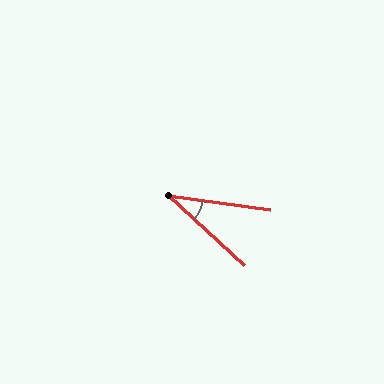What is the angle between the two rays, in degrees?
Approximately 35 degrees.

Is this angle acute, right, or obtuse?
It is acute.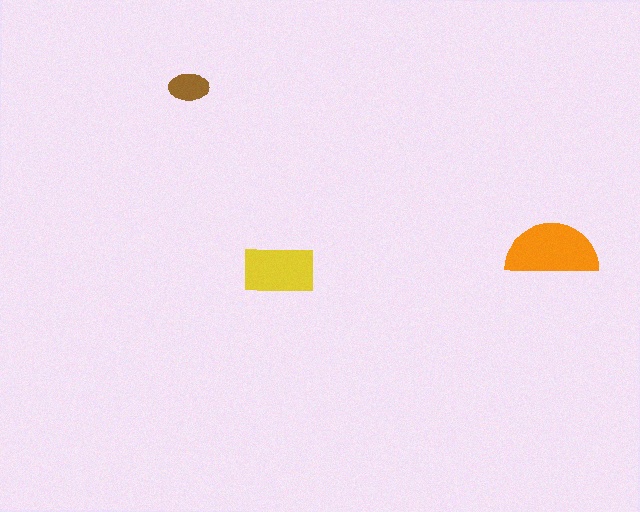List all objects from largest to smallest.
The orange semicircle, the yellow rectangle, the brown ellipse.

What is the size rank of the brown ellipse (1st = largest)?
3rd.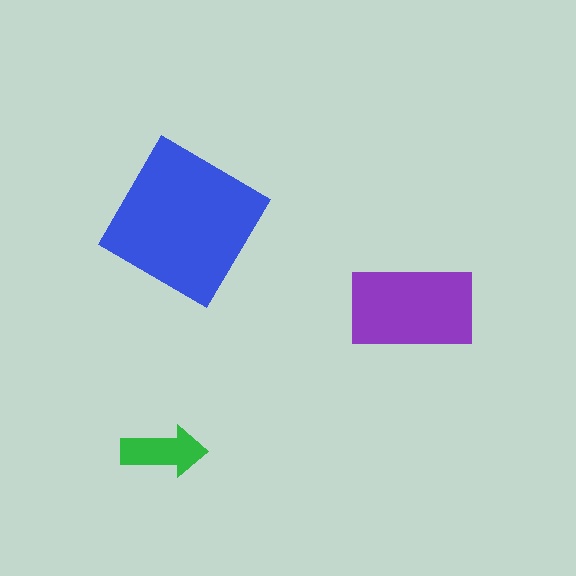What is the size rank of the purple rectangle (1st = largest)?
2nd.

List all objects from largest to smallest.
The blue diamond, the purple rectangle, the green arrow.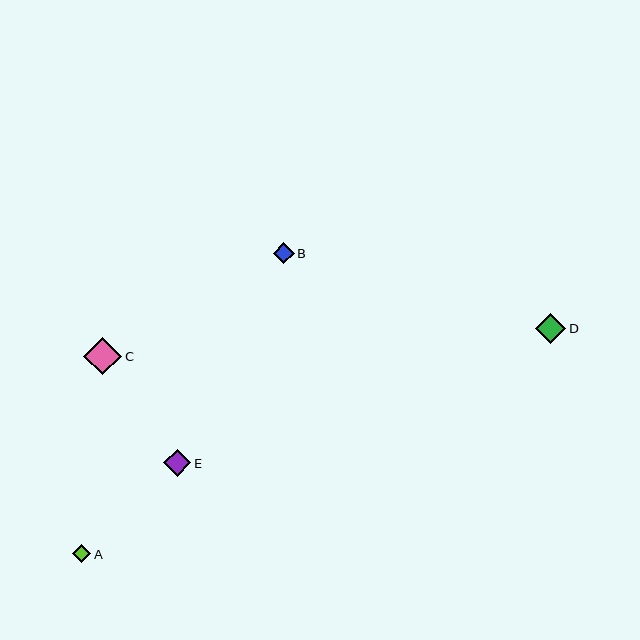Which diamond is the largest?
Diamond C is the largest with a size of approximately 38 pixels.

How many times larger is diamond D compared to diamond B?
Diamond D is approximately 1.4 times the size of diamond B.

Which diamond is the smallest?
Diamond A is the smallest with a size of approximately 18 pixels.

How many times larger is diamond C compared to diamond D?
Diamond C is approximately 1.2 times the size of diamond D.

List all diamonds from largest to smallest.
From largest to smallest: C, D, E, B, A.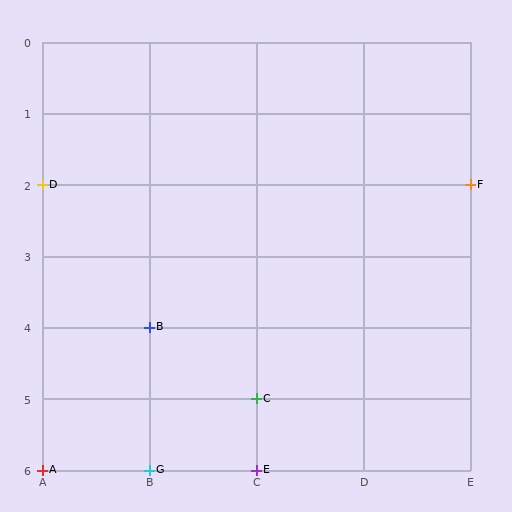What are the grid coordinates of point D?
Point D is at grid coordinates (A, 2).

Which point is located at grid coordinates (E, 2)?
Point F is at (E, 2).